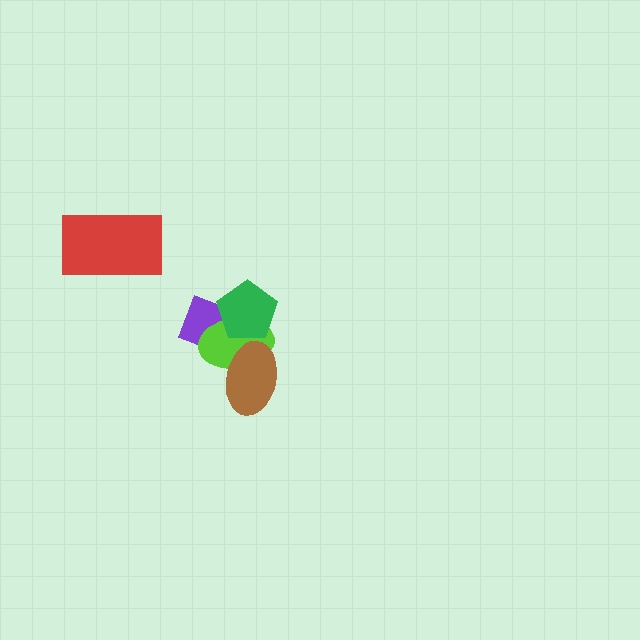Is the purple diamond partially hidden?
Yes, it is partially covered by another shape.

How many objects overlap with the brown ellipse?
1 object overlaps with the brown ellipse.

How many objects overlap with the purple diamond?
2 objects overlap with the purple diamond.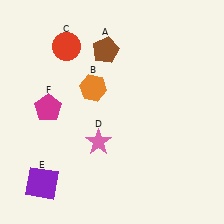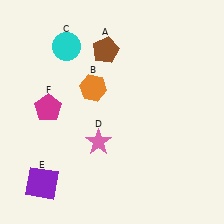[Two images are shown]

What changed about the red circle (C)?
In Image 1, C is red. In Image 2, it changed to cyan.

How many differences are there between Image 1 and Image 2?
There is 1 difference between the two images.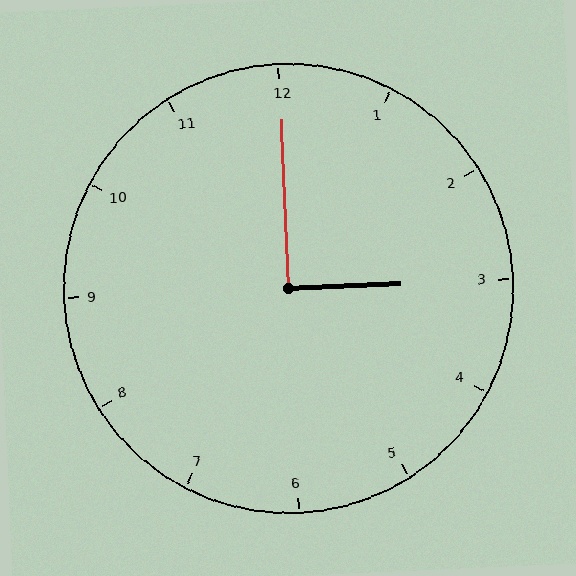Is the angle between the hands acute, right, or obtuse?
It is right.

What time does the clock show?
3:00.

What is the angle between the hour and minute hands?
Approximately 90 degrees.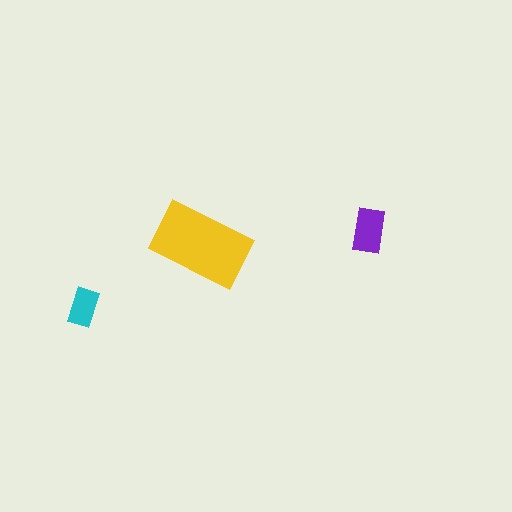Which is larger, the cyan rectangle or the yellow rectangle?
The yellow one.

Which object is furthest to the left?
The cyan rectangle is leftmost.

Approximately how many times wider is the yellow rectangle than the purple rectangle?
About 2 times wider.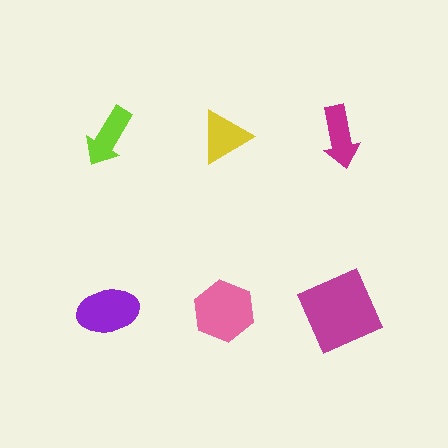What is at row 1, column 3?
A magenta arrow.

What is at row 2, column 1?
A purple ellipse.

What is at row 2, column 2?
A pink hexagon.